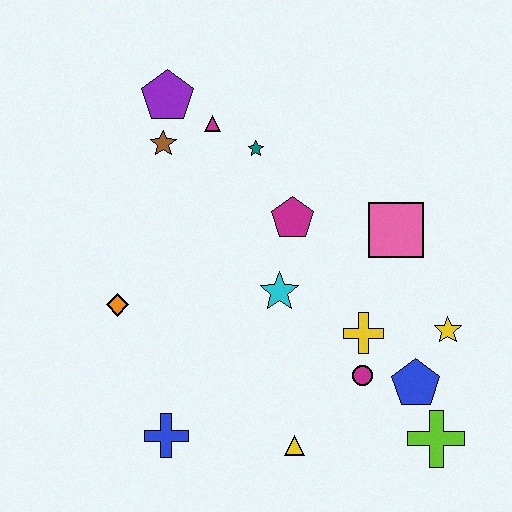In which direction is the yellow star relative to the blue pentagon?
The yellow star is above the blue pentagon.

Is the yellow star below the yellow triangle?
No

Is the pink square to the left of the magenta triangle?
No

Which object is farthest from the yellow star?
The purple pentagon is farthest from the yellow star.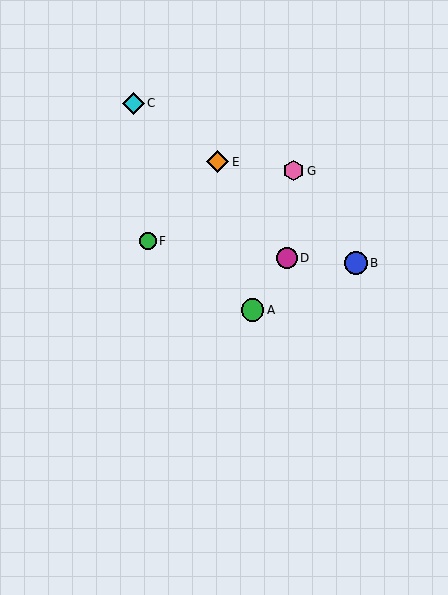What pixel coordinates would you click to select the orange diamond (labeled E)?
Click at (217, 162) to select the orange diamond E.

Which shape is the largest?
The blue circle (labeled B) is the largest.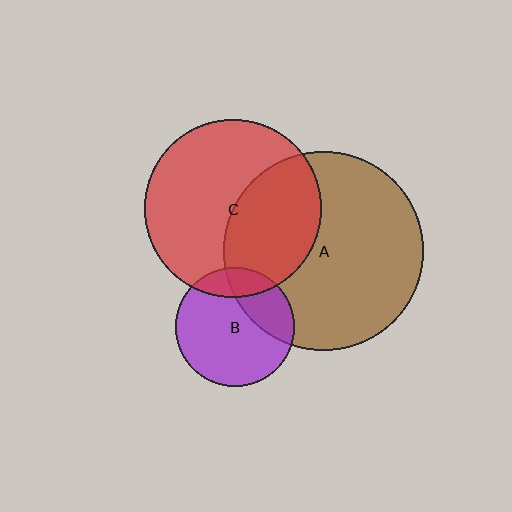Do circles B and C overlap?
Yes.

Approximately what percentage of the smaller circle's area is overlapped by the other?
Approximately 15%.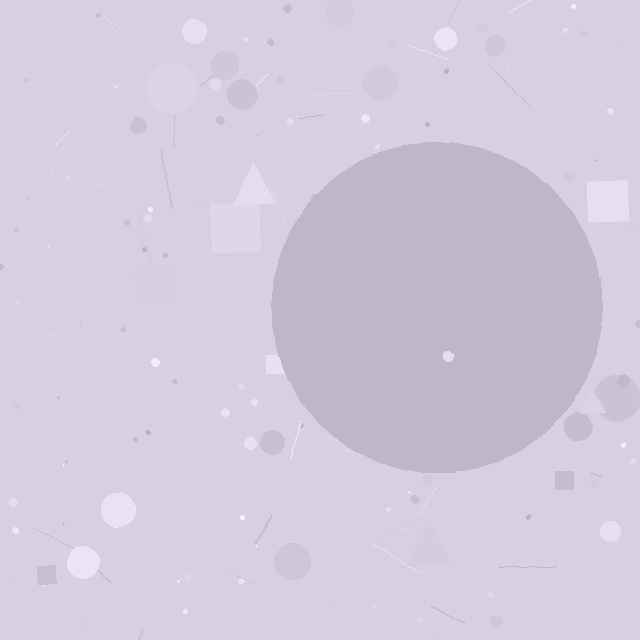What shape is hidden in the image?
A circle is hidden in the image.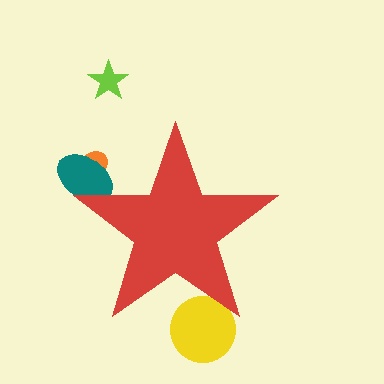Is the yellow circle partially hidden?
Yes, the yellow circle is partially hidden behind the red star.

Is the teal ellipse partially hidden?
Yes, the teal ellipse is partially hidden behind the red star.